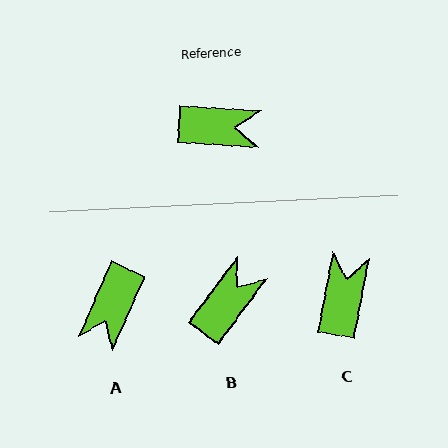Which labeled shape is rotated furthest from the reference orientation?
A, about 110 degrees away.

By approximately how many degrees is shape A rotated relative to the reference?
Approximately 110 degrees clockwise.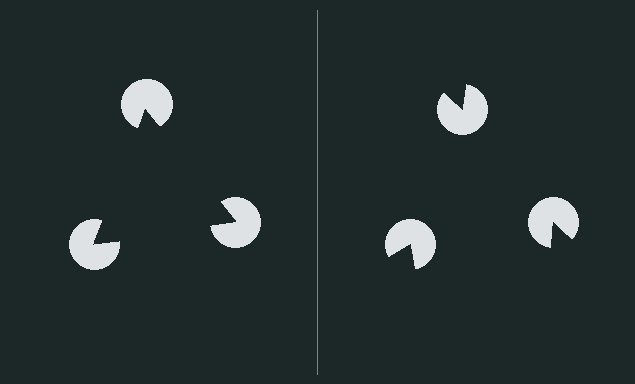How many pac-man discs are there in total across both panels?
6 — 3 on each side.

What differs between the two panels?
The pac-man discs are positioned identically on both sides; only the wedge orientations differ. On the left they align to a triangle; on the right they are misaligned.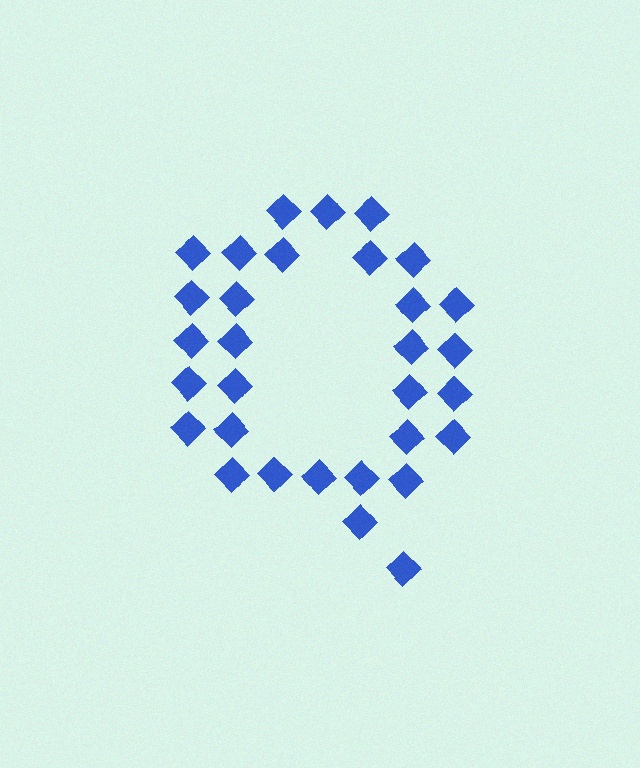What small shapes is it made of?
It is made of small diamonds.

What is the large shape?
The large shape is the letter Q.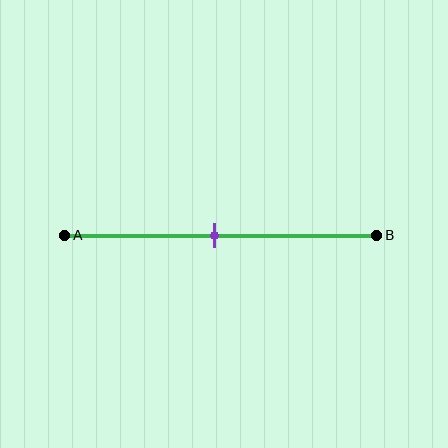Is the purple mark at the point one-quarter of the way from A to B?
No, the mark is at about 50% from A, not at the 25% one-quarter point.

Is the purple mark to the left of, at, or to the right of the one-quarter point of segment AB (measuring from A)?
The purple mark is to the right of the one-quarter point of segment AB.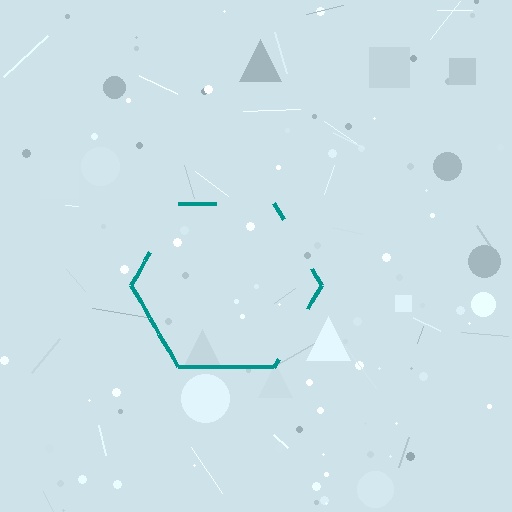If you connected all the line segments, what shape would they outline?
They would outline a hexagon.